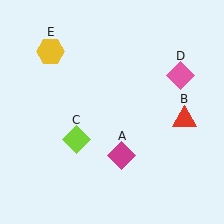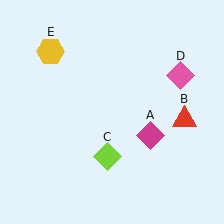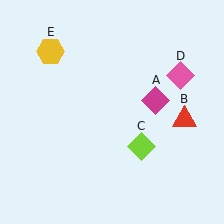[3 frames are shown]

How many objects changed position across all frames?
2 objects changed position: magenta diamond (object A), lime diamond (object C).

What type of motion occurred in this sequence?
The magenta diamond (object A), lime diamond (object C) rotated counterclockwise around the center of the scene.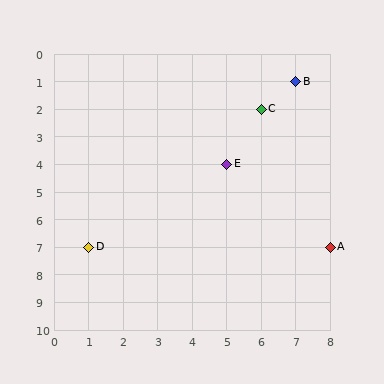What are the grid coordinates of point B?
Point B is at grid coordinates (7, 1).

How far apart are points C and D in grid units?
Points C and D are 5 columns and 5 rows apart (about 7.1 grid units diagonally).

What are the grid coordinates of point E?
Point E is at grid coordinates (5, 4).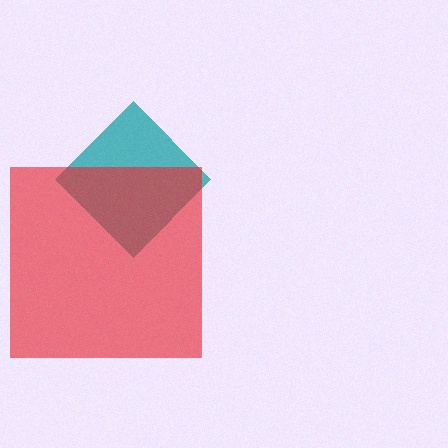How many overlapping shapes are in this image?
There are 2 overlapping shapes in the image.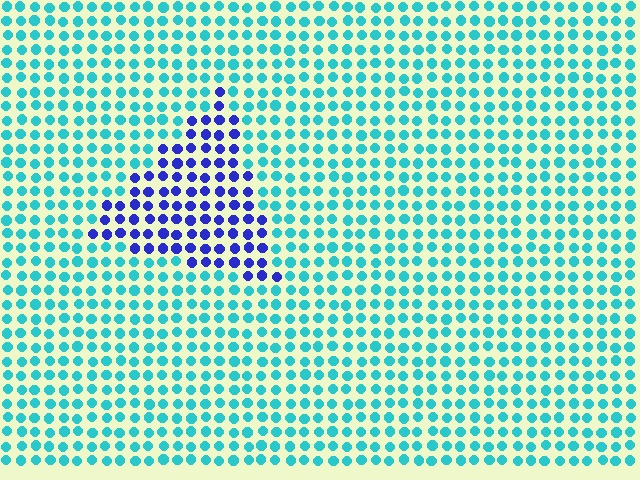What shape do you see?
I see a triangle.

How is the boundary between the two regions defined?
The boundary is defined purely by a slight shift in hue (about 59 degrees). Spacing, size, and orientation are identical on both sides.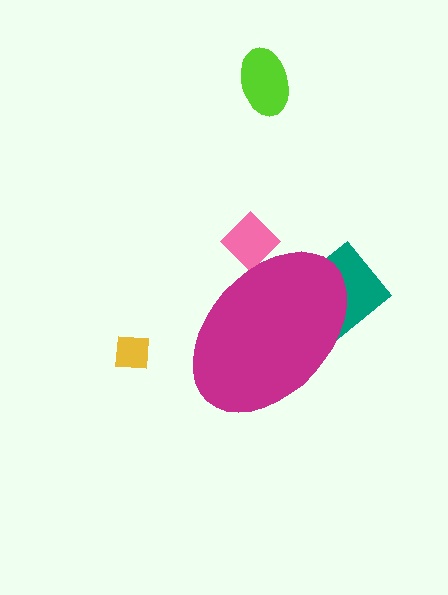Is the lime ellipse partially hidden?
No, the lime ellipse is fully visible.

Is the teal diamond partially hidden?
Yes, the teal diamond is partially hidden behind the magenta ellipse.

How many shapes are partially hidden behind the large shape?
2 shapes are partially hidden.